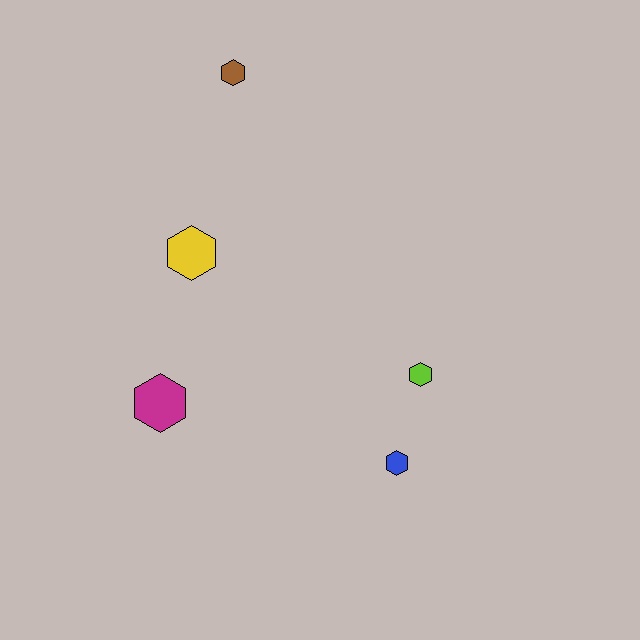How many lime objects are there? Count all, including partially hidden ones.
There is 1 lime object.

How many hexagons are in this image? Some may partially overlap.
There are 5 hexagons.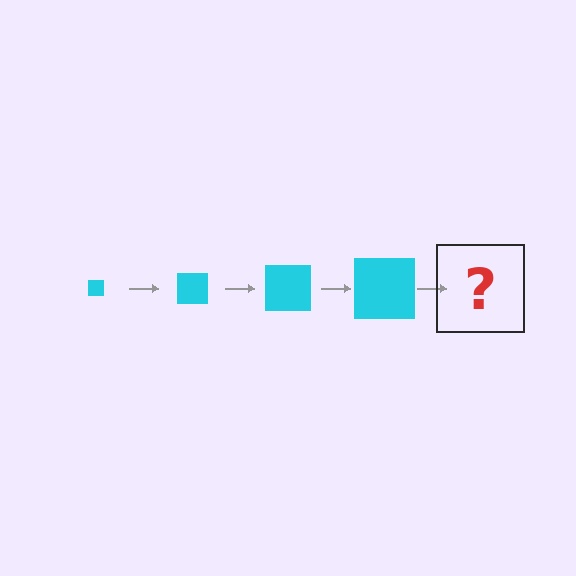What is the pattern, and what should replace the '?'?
The pattern is that the square gets progressively larger each step. The '?' should be a cyan square, larger than the previous one.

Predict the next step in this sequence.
The next step is a cyan square, larger than the previous one.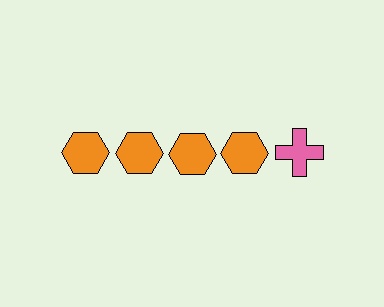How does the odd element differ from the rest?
It differs in both color (pink instead of orange) and shape (cross instead of hexagon).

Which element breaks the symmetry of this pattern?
The pink cross in the top row, rightmost column breaks the symmetry. All other shapes are orange hexagons.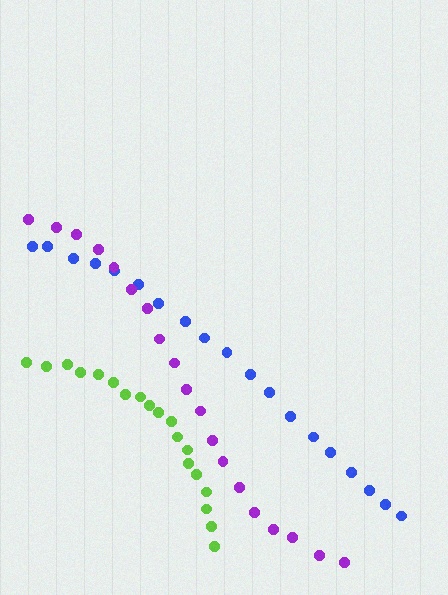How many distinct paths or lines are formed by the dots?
There are 3 distinct paths.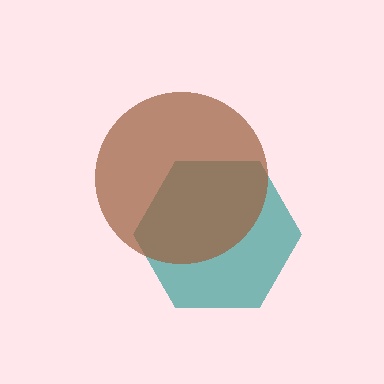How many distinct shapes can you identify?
There are 2 distinct shapes: a teal hexagon, a brown circle.